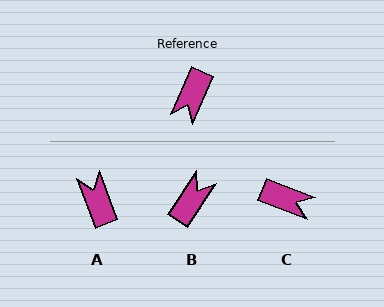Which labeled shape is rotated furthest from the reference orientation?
B, about 170 degrees away.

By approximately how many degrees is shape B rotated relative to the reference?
Approximately 170 degrees counter-clockwise.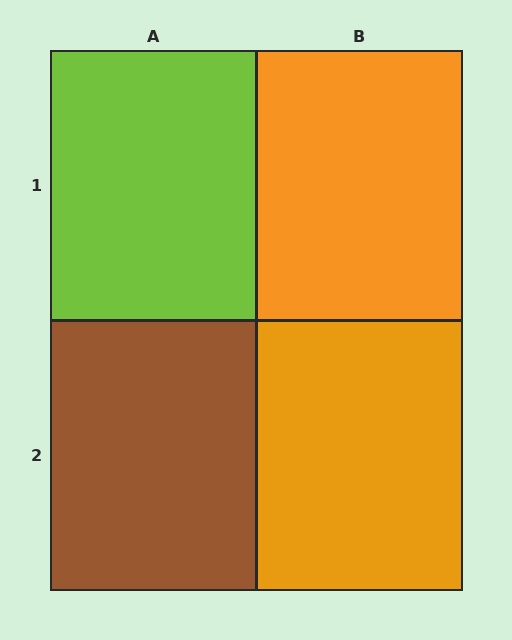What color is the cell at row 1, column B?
Orange.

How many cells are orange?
2 cells are orange.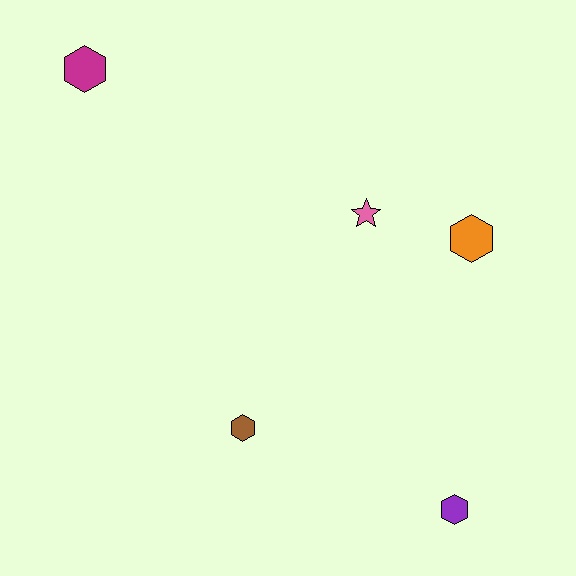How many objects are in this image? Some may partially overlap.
There are 5 objects.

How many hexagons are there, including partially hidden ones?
There are 4 hexagons.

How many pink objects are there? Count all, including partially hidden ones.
There is 1 pink object.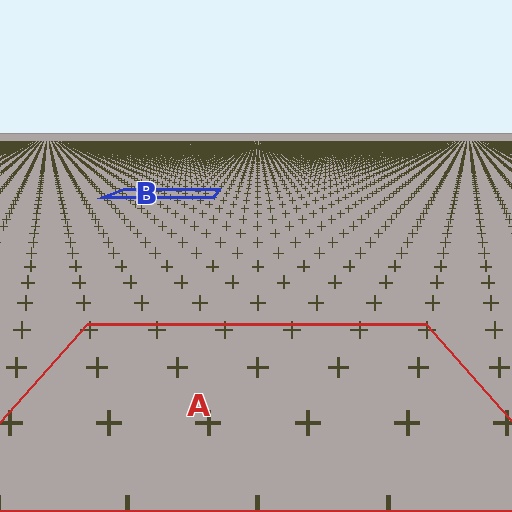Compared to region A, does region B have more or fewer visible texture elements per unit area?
Region B has more texture elements per unit area — they are packed more densely because it is farther away.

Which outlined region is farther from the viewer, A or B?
Region B is farther from the viewer — the texture elements inside it appear smaller and more densely packed.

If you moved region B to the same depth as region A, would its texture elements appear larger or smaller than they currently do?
They would appear larger. At a closer depth, the same texture elements are projected at a bigger on-screen size.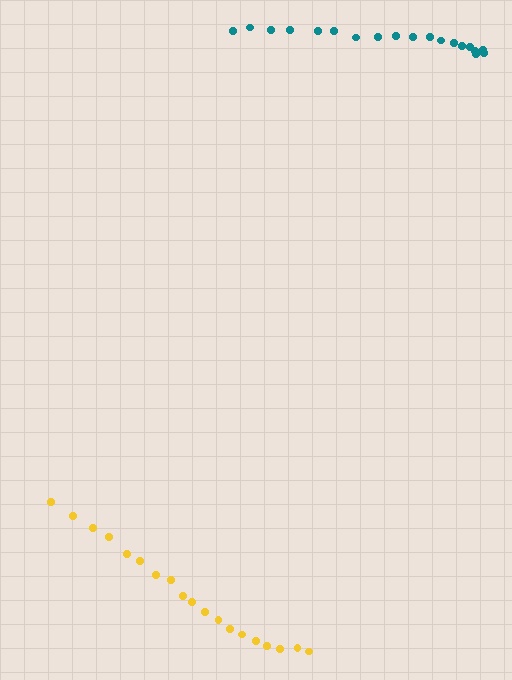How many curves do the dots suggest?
There are 2 distinct paths.